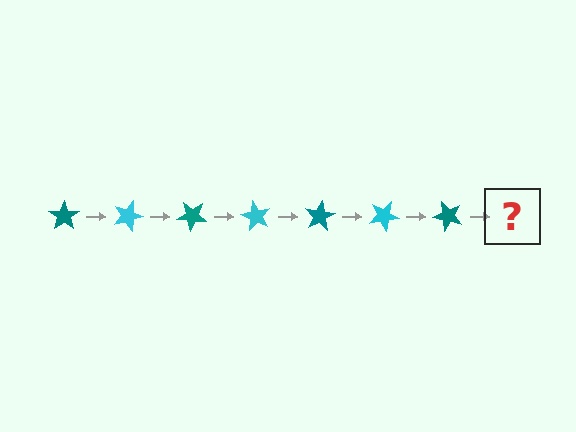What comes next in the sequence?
The next element should be a cyan star, rotated 140 degrees from the start.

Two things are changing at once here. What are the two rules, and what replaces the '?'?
The two rules are that it rotates 20 degrees each step and the color cycles through teal and cyan. The '?' should be a cyan star, rotated 140 degrees from the start.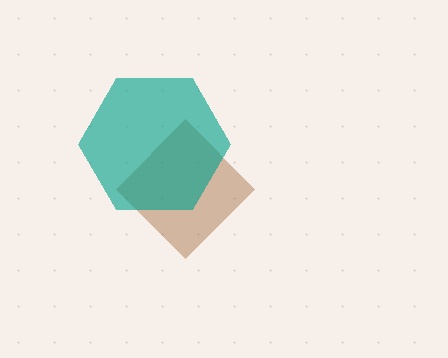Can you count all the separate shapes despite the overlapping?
Yes, there are 2 separate shapes.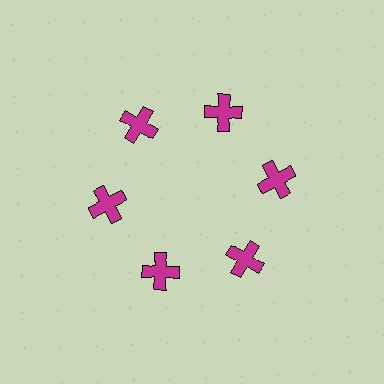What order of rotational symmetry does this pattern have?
This pattern has 6-fold rotational symmetry.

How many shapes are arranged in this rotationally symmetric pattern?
There are 6 shapes, arranged in 6 groups of 1.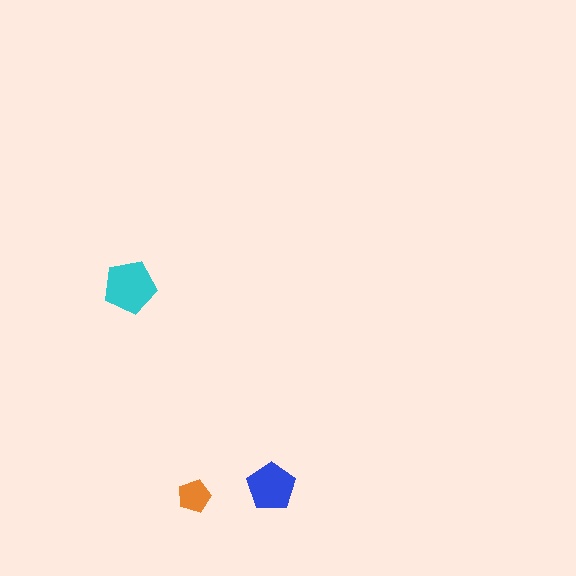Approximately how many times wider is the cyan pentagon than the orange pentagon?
About 1.5 times wider.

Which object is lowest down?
The orange pentagon is bottommost.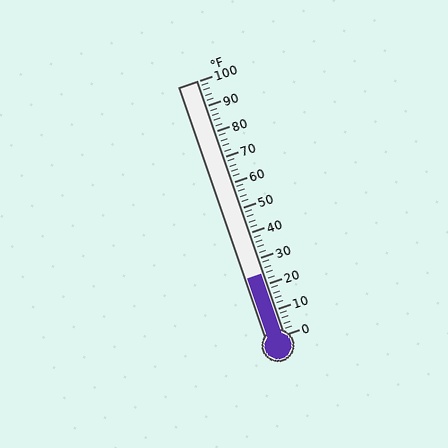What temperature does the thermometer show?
The thermometer shows approximately 24°F.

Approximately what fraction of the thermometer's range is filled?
The thermometer is filled to approximately 25% of its range.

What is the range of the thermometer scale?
The thermometer scale ranges from 0°F to 100°F.